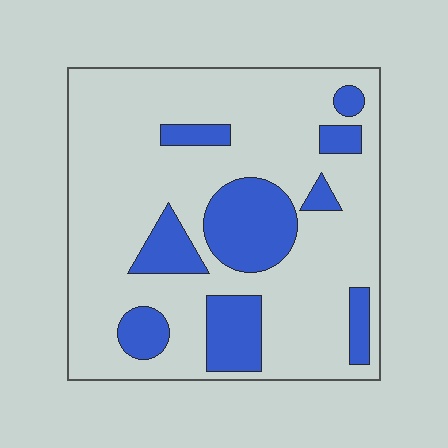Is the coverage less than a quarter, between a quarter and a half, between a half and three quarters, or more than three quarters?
Less than a quarter.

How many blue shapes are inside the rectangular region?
9.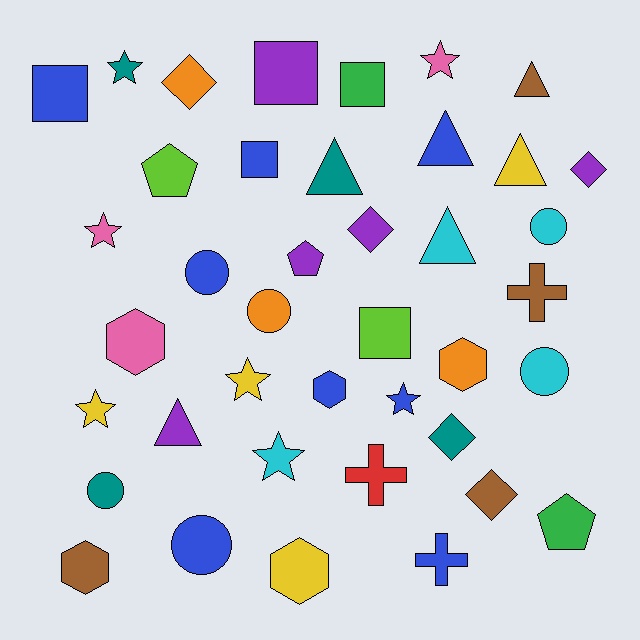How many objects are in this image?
There are 40 objects.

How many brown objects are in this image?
There are 4 brown objects.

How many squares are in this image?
There are 5 squares.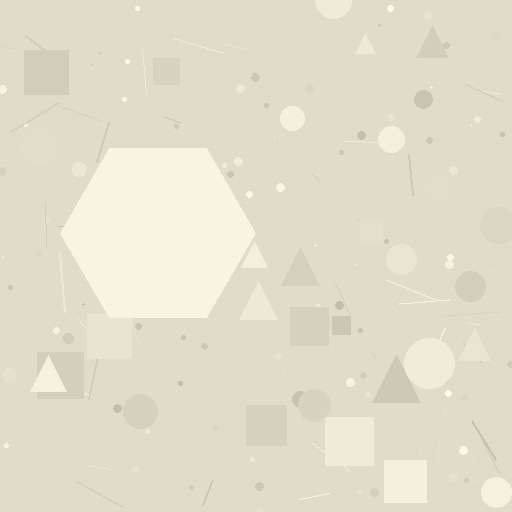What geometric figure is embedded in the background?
A hexagon is embedded in the background.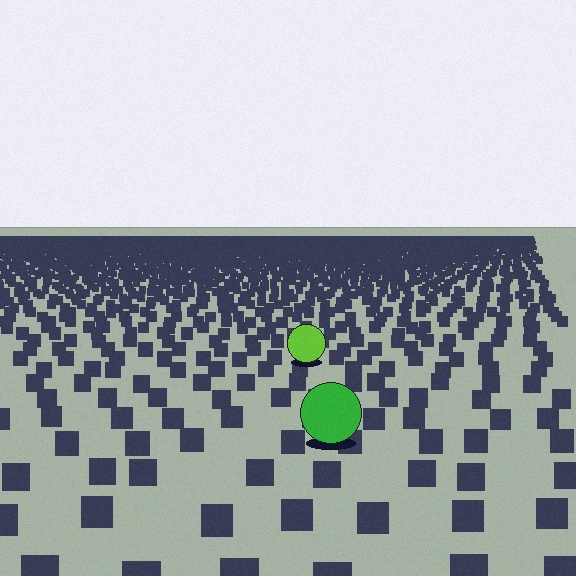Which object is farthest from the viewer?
The lime circle is farthest from the viewer. It appears smaller and the ground texture around it is denser.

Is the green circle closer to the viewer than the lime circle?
Yes. The green circle is closer — you can tell from the texture gradient: the ground texture is coarser near it.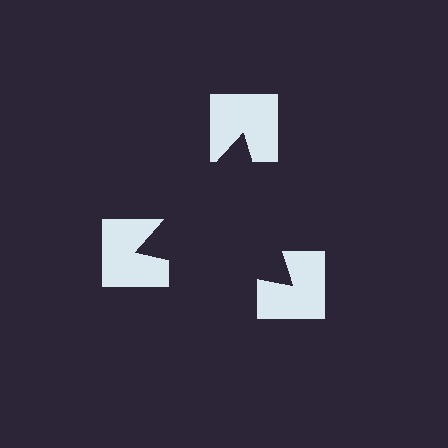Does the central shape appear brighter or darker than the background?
It typically appears slightly darker than the background, even though no actual brightness change is drawn.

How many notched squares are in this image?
There are 3 — one at each vertex of the illusory triangle.